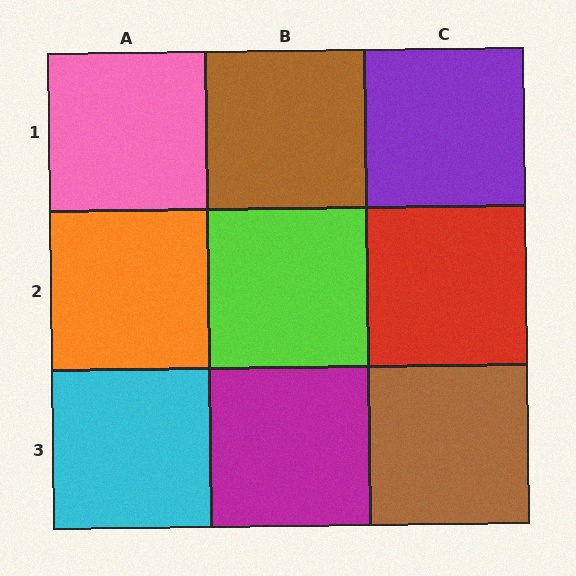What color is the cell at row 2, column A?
Orange.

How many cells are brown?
2 cells are brown.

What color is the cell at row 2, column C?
Red.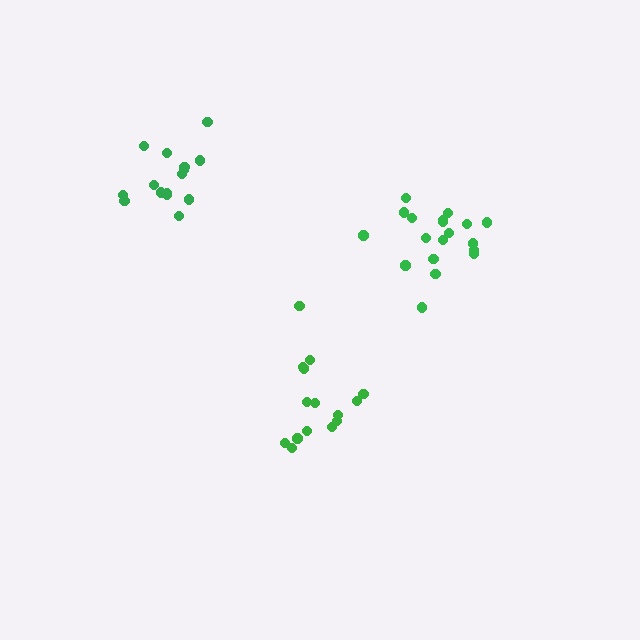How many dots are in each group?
Group 1: 15 dots, Group 2: 19 dots, Group 3: 15 dots (49 total).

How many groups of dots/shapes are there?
There are 3 groups.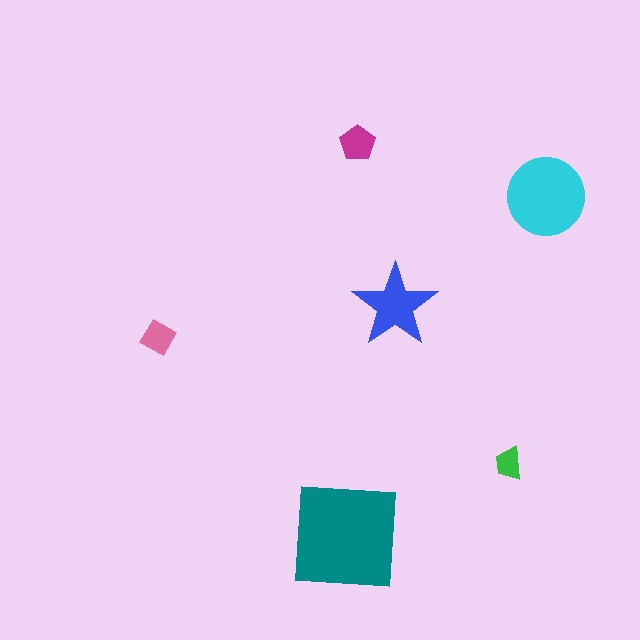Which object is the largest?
The teal square.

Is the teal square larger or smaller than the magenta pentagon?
Larger.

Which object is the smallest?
The green trapezoid.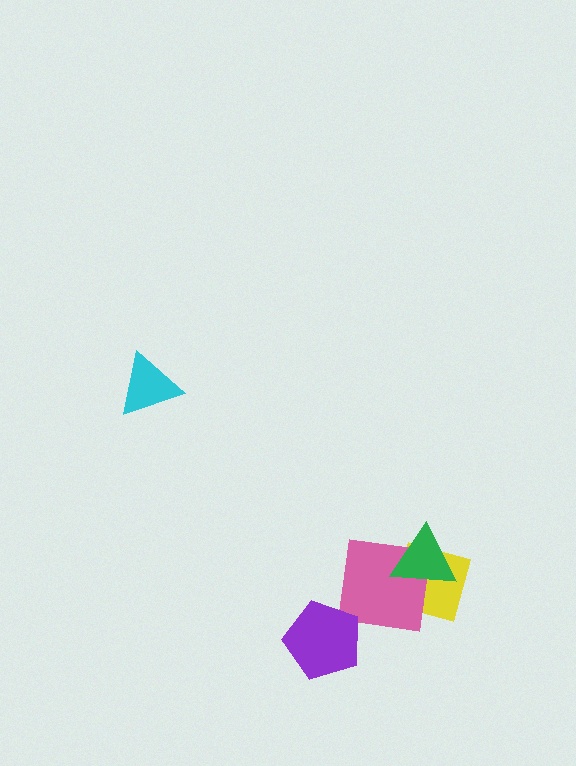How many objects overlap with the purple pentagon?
0 objects overlap with the purple pentagon.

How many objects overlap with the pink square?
2 objects overlap with the pink square.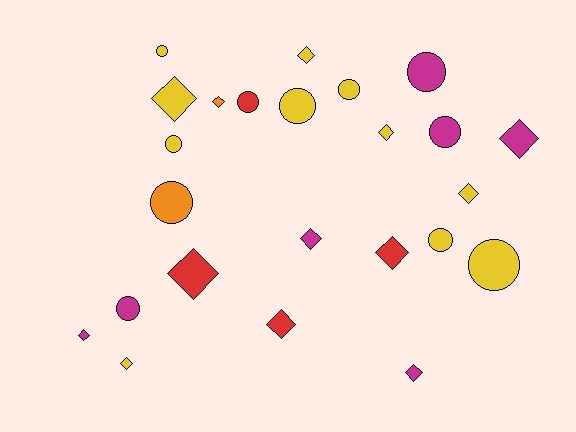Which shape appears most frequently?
Diamond, with 13 objects.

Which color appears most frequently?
Yellow, with 11 objects.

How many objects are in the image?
There are 24 objects.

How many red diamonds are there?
There are 3 red diamonds.